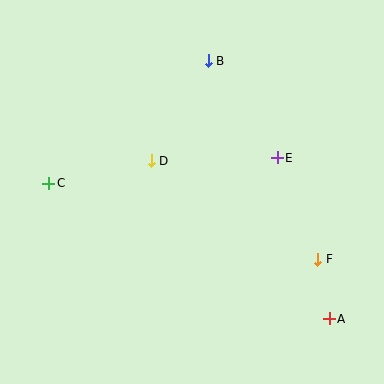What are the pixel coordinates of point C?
Point C is at (49, 183).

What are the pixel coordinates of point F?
Point F is at (318, 259).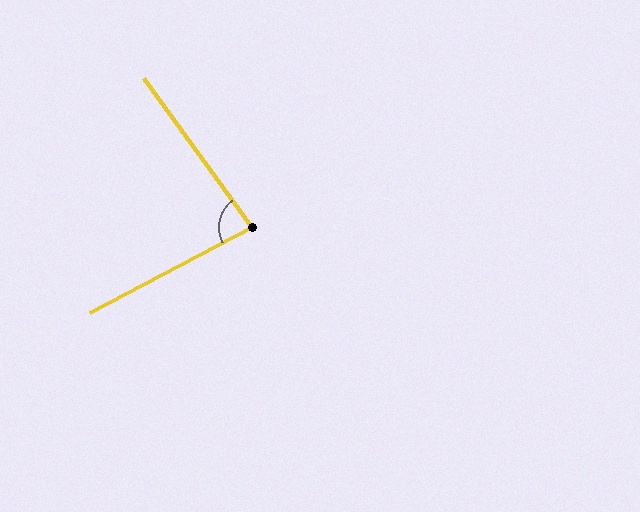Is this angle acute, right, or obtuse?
It is acute.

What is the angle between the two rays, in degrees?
Approximately 82 degrees.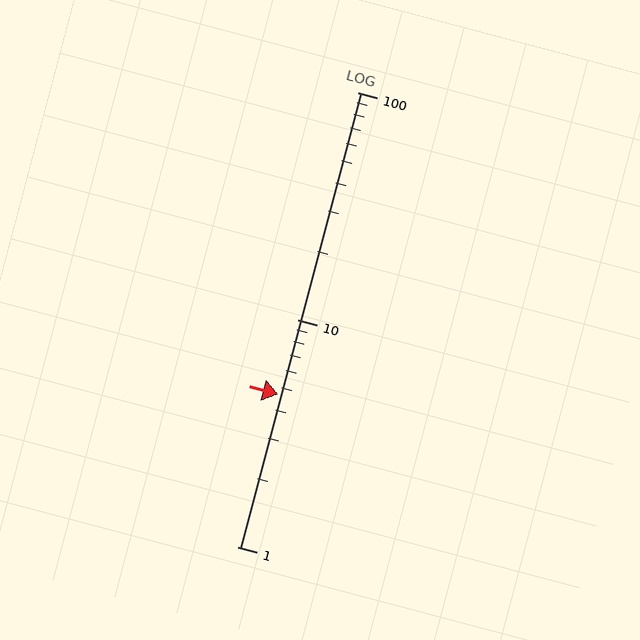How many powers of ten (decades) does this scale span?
The scale spans 2 decades, from 1 to 100.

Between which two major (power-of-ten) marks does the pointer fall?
The pointer is between 1 and 10.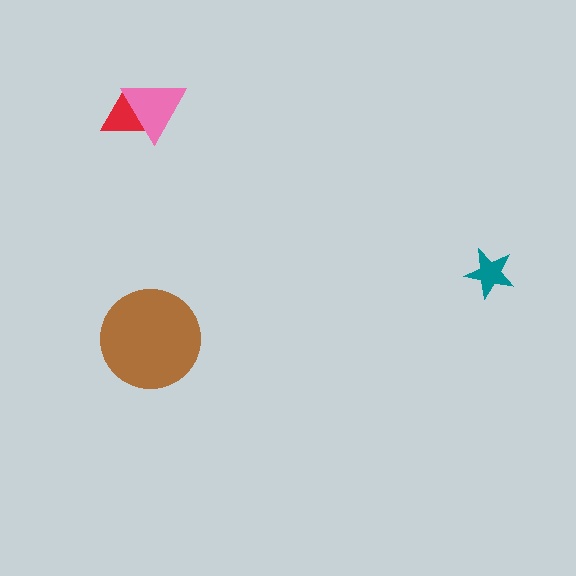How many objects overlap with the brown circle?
0 objects overlap with the brown circle.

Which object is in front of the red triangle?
The pink triangle is in front of the red triangle.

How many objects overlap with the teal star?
0 objects overlap with the teal star.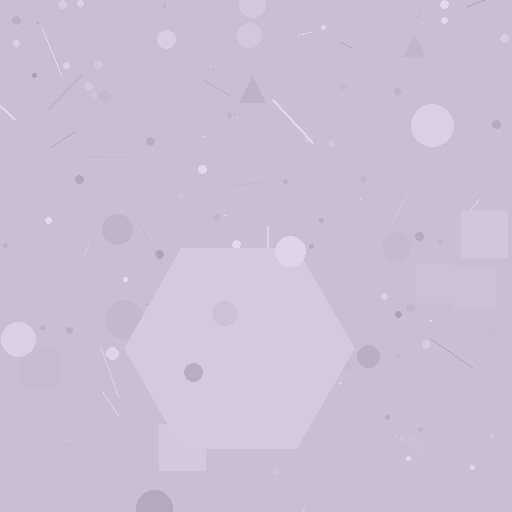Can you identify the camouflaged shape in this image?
The camouflaged shape is a hexagon.